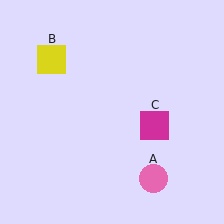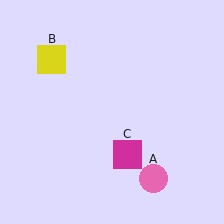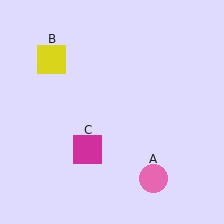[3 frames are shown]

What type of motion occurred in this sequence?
The magenta square (object C) rotated clockwise around the center of the scene.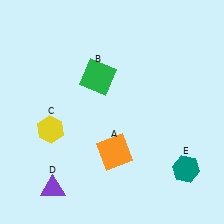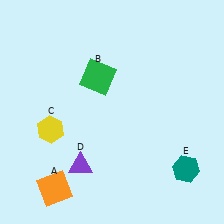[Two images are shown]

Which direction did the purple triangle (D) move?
The purple triangle (D) moved right.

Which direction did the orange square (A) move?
The orange square (A) moved left.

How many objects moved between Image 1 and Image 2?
2 objects moved between the two images.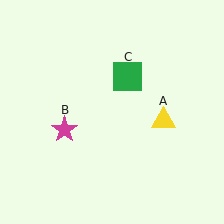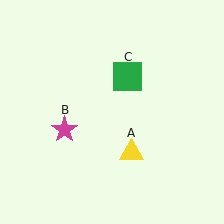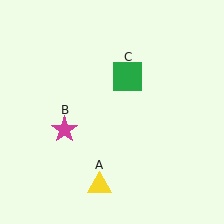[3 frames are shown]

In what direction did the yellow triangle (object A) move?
The yellow triangle (object A) moved down and to the left.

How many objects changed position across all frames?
1 object changed position: yellow triangle (object A).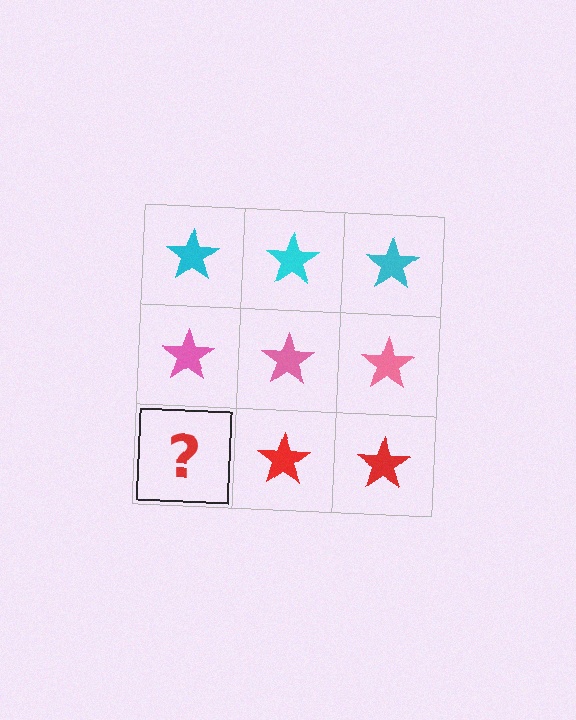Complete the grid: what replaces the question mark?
The question mark should be replaced with a red star.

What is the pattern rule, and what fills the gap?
The rule is that each row has a consistent color. The gap should be filled with a red star.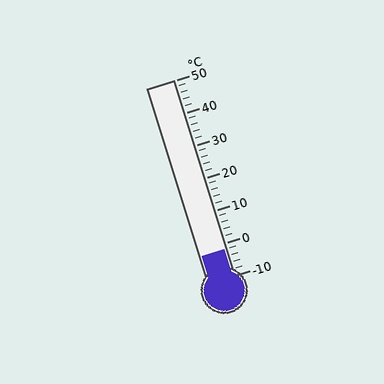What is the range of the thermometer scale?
The thermometer scale ranges from -10°C to 50°C.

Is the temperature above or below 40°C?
The temperature is below 40°C.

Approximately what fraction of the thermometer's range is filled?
The thermometer is filled to approximately 15% of its range.